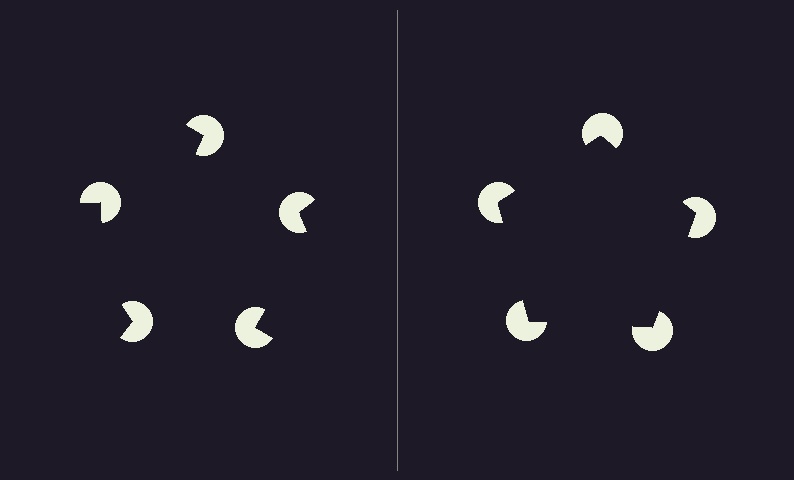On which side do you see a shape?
An illusory pentagon appears on the right side. On the left side the wedge cuts are rotated, so no coherent shape forms.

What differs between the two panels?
The pac-man discs are positioned identically on both sides; only the wedge orientations differ. On the right they align to a pentagon; on the left they are misaligned.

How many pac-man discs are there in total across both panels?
10 — 5 on each side.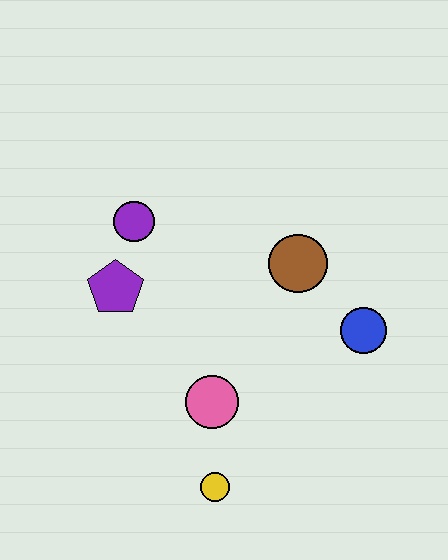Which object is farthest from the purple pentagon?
The blue circle is farthest from the purple pentagon.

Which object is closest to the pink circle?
The yellow circle is closest to the pink circle.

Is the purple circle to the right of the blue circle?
No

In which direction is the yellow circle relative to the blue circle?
The yellow circle is below the blue circle.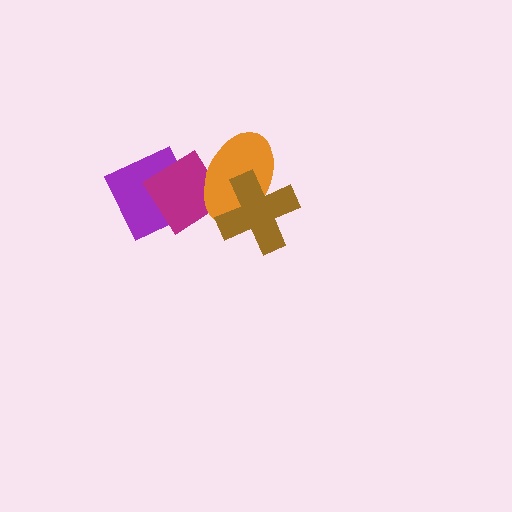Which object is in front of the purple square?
The magenta diamond is in front of the purple square.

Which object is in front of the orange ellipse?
The brown cross is in front of the orange ellipse.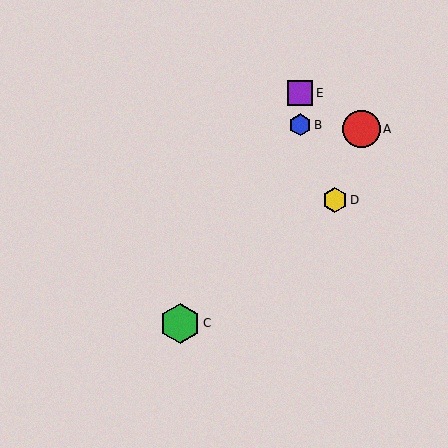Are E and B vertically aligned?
Yes, both are at x≈300.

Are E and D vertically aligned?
No, E is at x≈300 and D is at x≈335.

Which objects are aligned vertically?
Objects B, E are aligned vertically.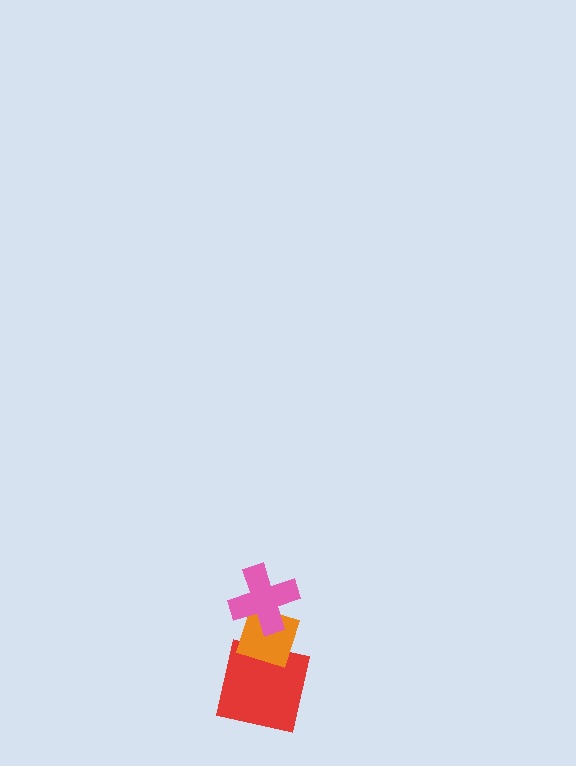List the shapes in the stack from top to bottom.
From top to bottom: the pink cross, the orange diamond, the red square.